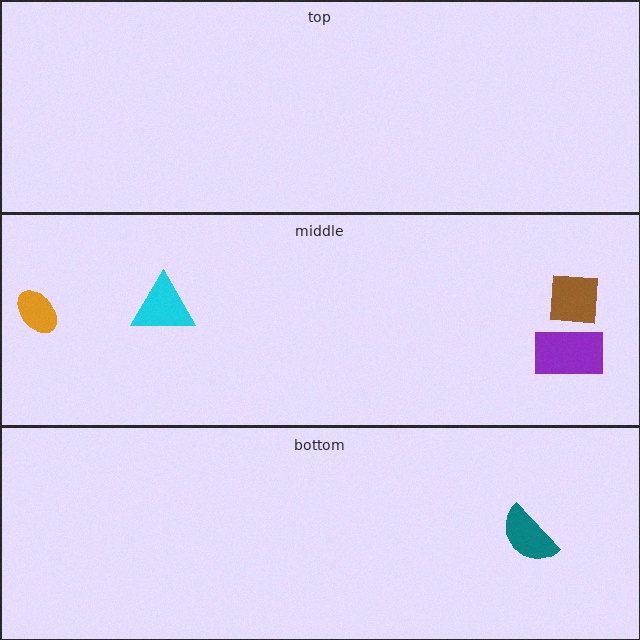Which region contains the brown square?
The middle region.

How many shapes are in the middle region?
4.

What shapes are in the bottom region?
The teal semicircle.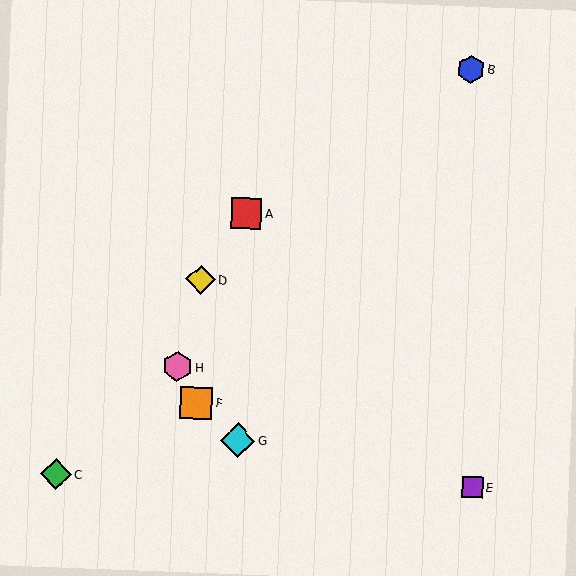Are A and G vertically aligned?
Yes, both are at x≈247.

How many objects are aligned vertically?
2 objects (A, G) are aligned vertically.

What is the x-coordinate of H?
Object H is at x≈177.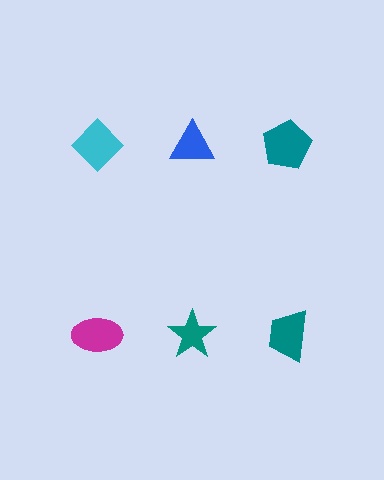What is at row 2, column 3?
A teal trapezoid.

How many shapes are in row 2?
3 shapes.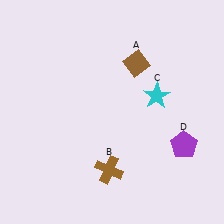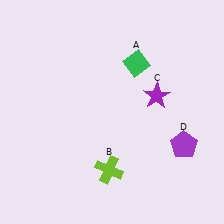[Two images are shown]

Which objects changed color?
A changed from brown to green. B changed from brown to lime. C changed from cyan to purple.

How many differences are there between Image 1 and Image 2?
There are 3 differences between the two images.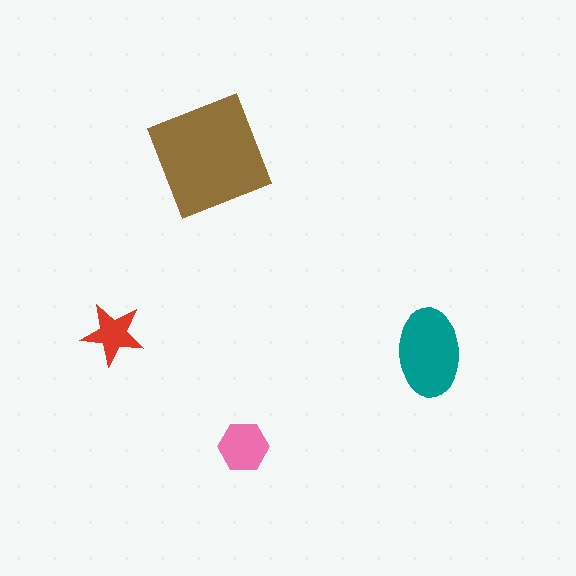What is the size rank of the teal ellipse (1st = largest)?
2nd.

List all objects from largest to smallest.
The brown square, the teal ellipse, the pink hexagon, the red star.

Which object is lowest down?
The pink hexagon is bottommost.